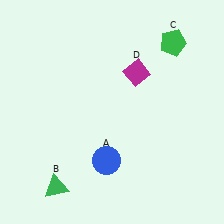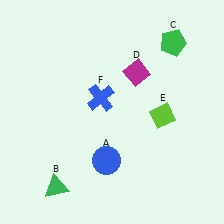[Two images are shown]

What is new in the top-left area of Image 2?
A blue cross (F) was added in the top-left area of Image 2.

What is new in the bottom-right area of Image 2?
A lime diamond (E) was added in the bottom-right area of Image 2.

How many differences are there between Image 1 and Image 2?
There are 2 differences between the two images.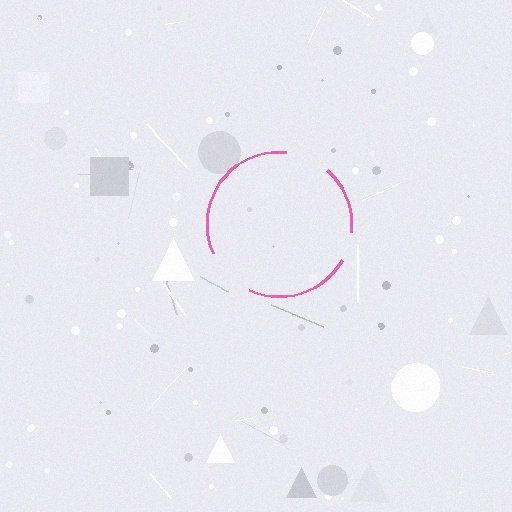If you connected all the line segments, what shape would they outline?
They would outline a circle.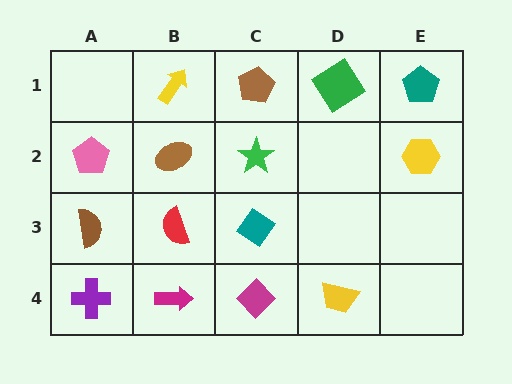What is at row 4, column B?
A magenta arrow.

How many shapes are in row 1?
4 shapes.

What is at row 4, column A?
A purple cross.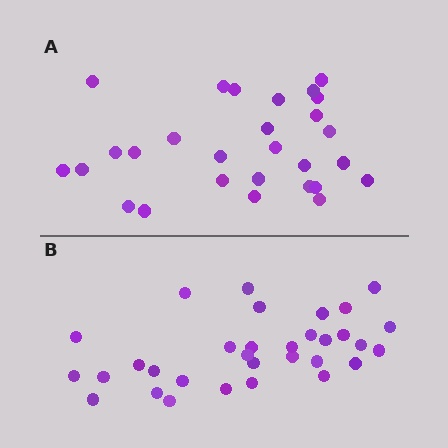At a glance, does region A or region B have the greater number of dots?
Region B (the bottom region) has more dots.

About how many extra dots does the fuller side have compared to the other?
Region B has about 4 more dots than region A.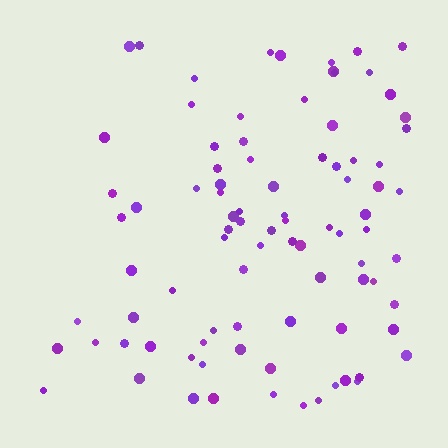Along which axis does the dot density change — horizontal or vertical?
Horizontal.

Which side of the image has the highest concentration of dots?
The right.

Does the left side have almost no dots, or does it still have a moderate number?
Still a moderate number, just noticeably fewer than the right.